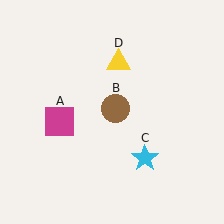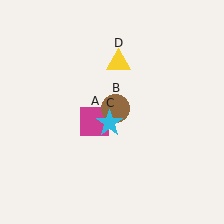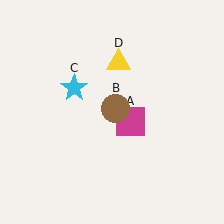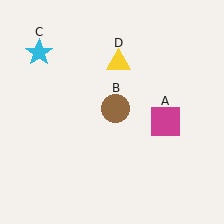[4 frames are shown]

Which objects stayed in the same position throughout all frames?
Brown circle (object B) and yellow triangle (object D) remained stationary.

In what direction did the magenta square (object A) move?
The magenta square (object A) moved right.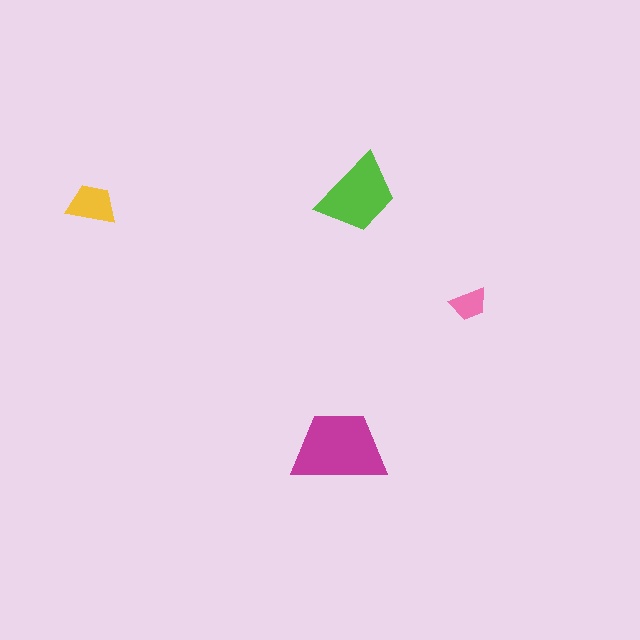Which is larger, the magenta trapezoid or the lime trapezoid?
The magenta one.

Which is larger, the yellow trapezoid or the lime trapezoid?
The lime one.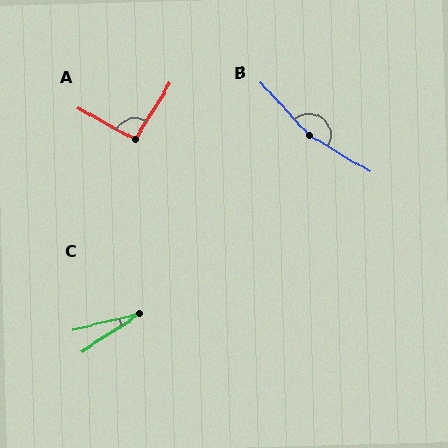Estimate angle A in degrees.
Approximately 93 degrees.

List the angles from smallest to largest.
C (19°), A (93°), B (163°).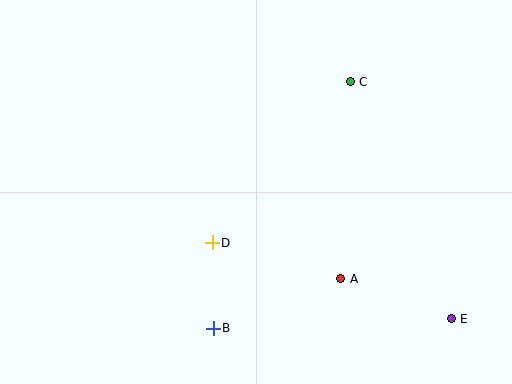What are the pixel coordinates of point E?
Point E is at (451, 319).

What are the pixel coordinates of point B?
Point B is at (213, 328).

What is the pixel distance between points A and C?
The distance between A and C is 197 pixels.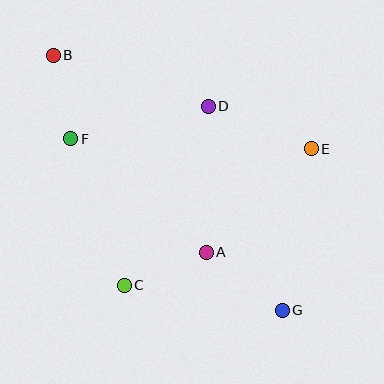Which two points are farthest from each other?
Points B and G are farthest from each other.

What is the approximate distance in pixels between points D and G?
The distance between D and G is approximately 217 pixels.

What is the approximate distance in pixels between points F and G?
The distance between F and G is approximately 272 pixels.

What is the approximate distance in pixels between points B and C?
The distance between B and C is approximately 241 pixels.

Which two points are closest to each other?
Points B and F are closest to each other.